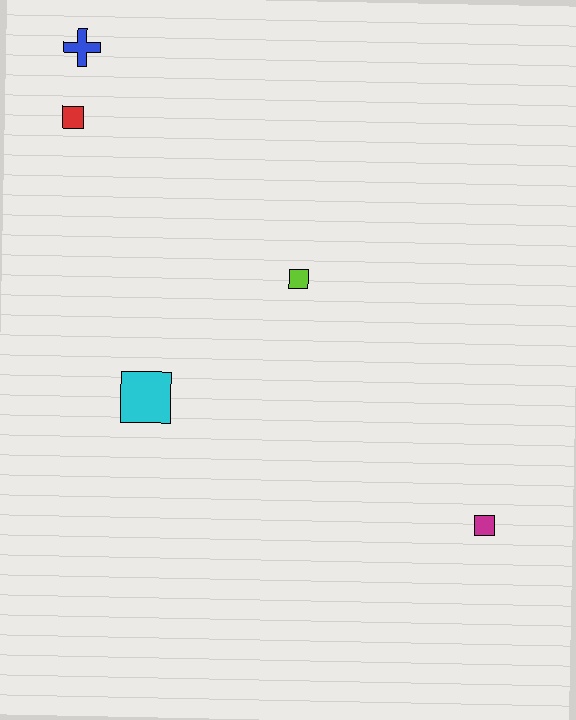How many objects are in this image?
There are 5 objects.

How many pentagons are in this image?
There are no pentagons.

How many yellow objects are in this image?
There are no yellow objects.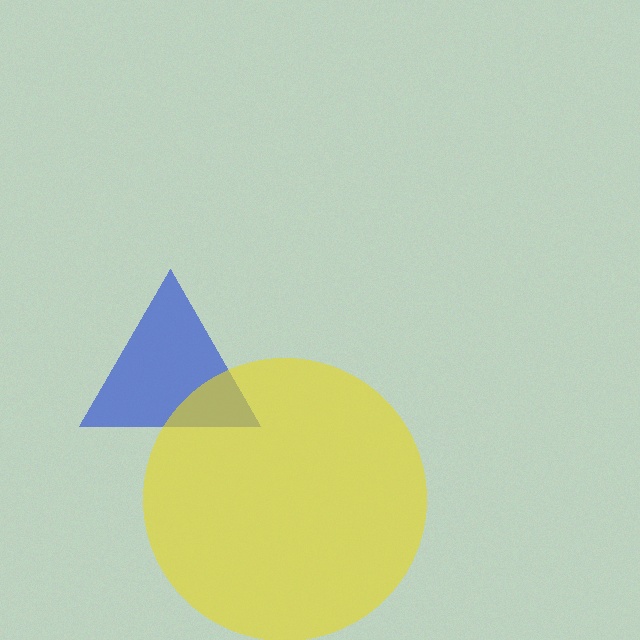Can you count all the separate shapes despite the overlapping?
Yes, there are 2 separate shapes.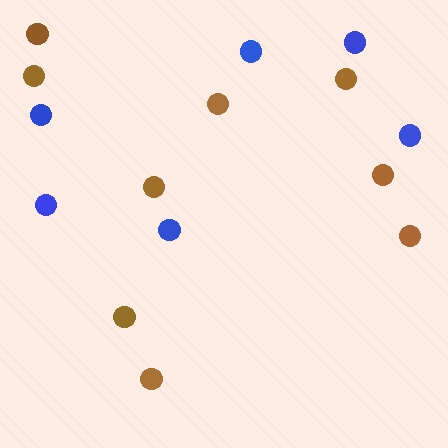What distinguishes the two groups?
There are 2 groups: one group of blue circles (6) and one group of brown circles (9).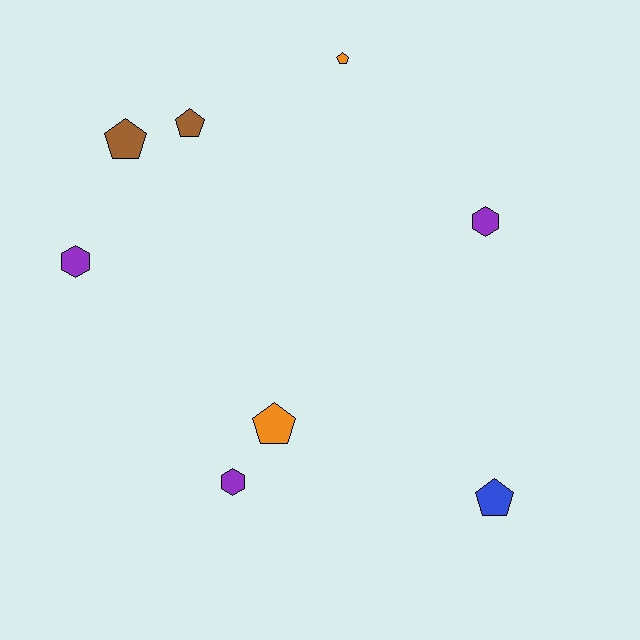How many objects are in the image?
There are 8 objects.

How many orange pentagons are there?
There are 2 orange pentagons.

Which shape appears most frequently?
Pentagon, with 5 objects.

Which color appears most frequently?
Purple, with 3 objects.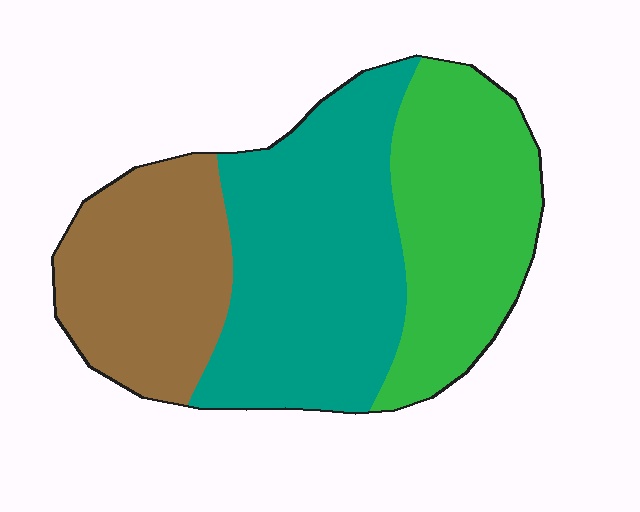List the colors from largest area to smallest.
From largest to smallest: teal, green, brown.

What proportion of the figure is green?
Green covers about 30% of the figure.